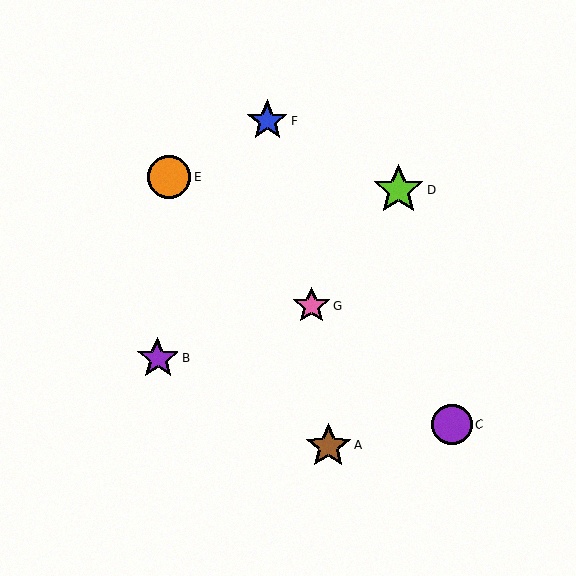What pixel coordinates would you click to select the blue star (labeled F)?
Click at (267, 121) to select the blue star F.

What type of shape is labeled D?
Shape D is a lime star.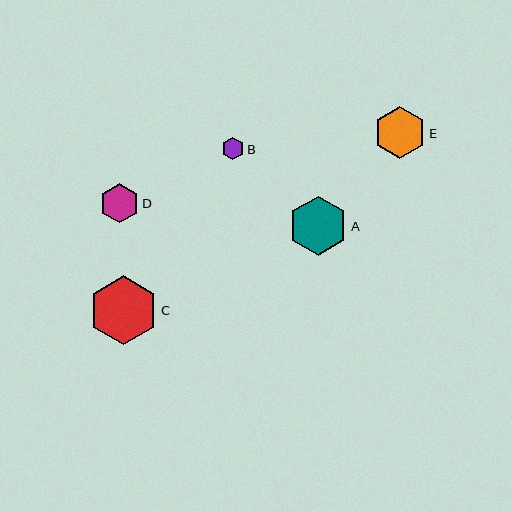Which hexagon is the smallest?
Hexagon B is the smallest with a size of approximately 22 pixels.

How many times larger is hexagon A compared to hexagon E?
Hexagon A is approximately 1.1 times the size of hexagon E.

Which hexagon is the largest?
Hexagon C is the largest with a size of approximately 69 pixels.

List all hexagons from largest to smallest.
From largest to smallest: C, A, E, D, B.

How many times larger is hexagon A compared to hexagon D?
Hexagon A is approximately 1.5 times the size of hexagon D.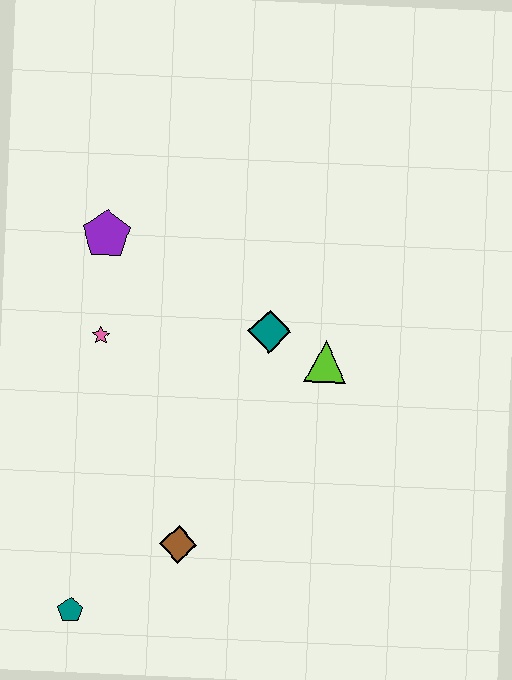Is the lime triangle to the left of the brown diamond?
No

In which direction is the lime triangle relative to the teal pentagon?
The lime triangle is above the teal pentagon.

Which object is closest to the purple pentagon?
The pink star is closest to the purple pentagon.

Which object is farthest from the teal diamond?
The teal pentagon is farthest from the teal diamond.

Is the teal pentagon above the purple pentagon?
No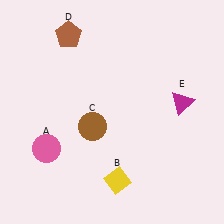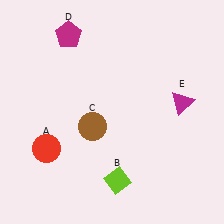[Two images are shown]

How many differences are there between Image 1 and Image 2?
There are 3 differences between the two images.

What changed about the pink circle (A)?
In Image 1, A is pink. In Image 2, it changed to red.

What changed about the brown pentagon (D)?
In Image 1, D is brown. In Image 2, it changed to magenta.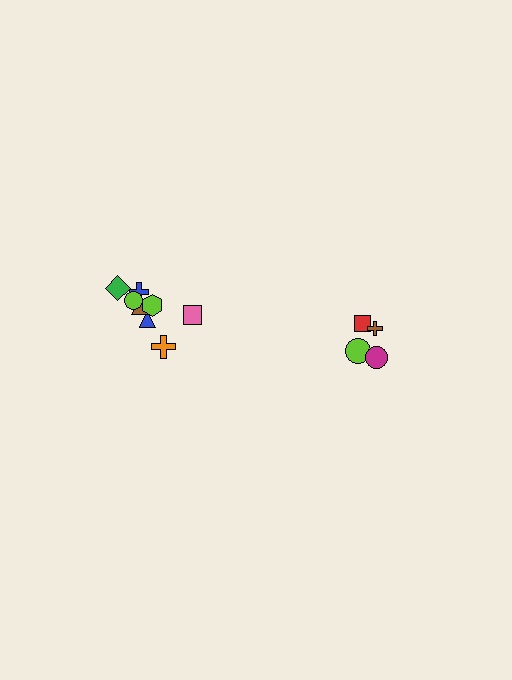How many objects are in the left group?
There are 8 objects.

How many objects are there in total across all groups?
There are 12 objects.